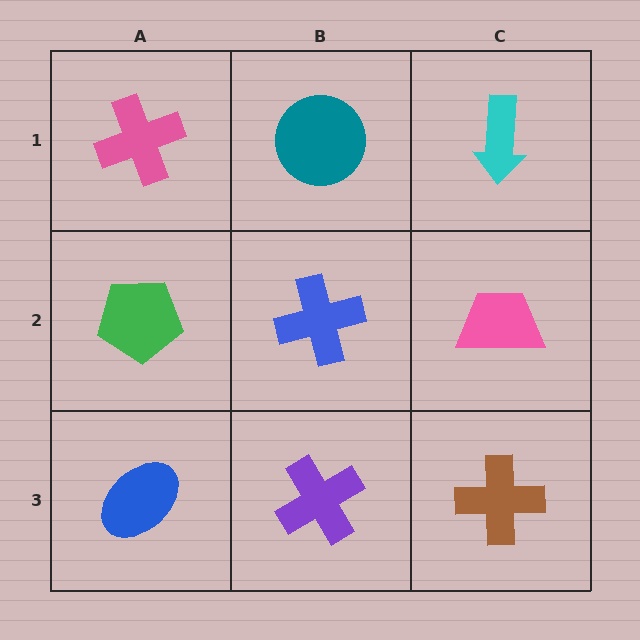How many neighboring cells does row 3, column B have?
3.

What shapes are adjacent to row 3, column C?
A pink trapezoid (row 2, column C), a purple cross (row 3, column B).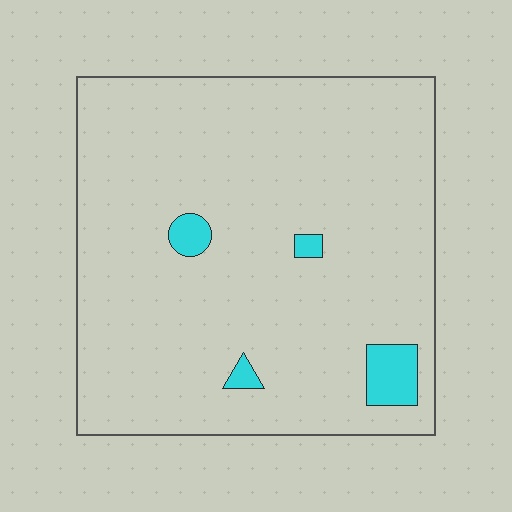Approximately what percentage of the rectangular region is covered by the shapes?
Approximately 5%.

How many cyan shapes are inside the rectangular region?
4.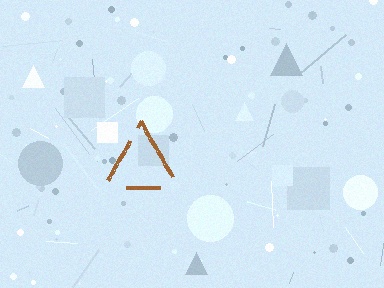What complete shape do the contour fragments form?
The contour fragments form a triangle.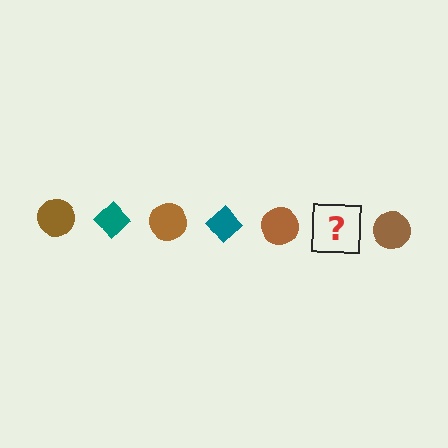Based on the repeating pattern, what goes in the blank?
The blank should be a teal diamond.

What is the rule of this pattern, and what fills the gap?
The rule is that the pattern alternates between brown circle and teal diamond. The gap should be filled with a teal diamond.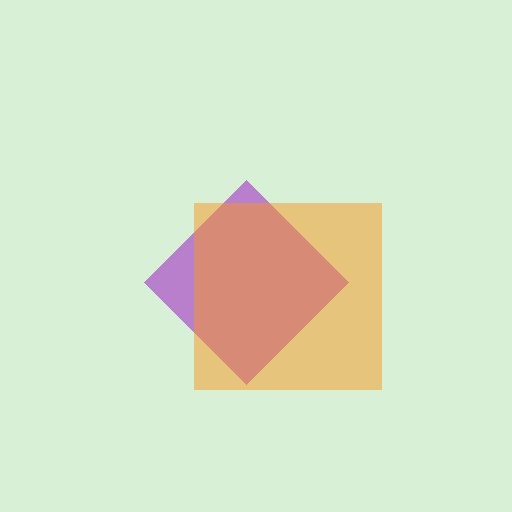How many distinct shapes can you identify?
There are 2 distinct shapes: a purple diamond, an orange square.